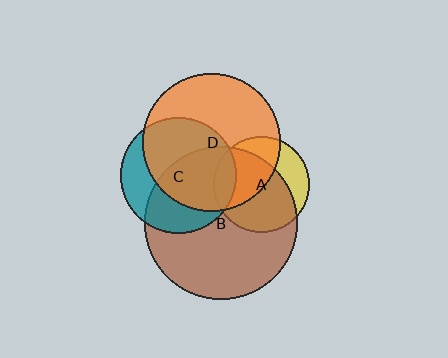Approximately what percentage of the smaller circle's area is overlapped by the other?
Approximately 65%.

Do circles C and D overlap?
Yes.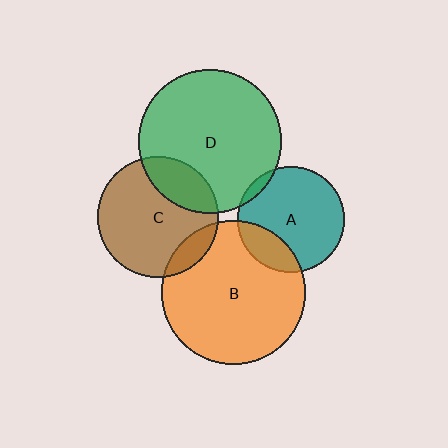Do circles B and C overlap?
Yes.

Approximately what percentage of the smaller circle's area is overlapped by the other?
Approximately 10%.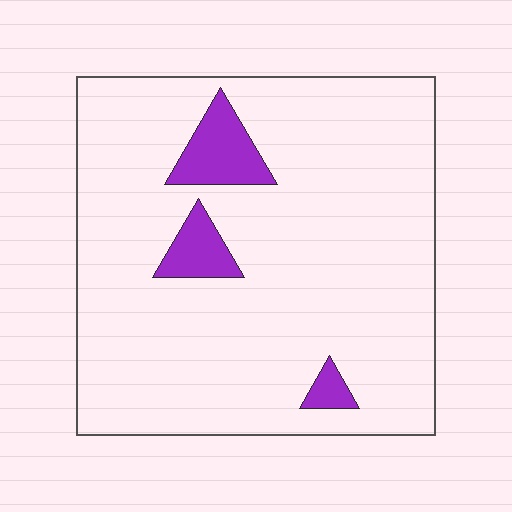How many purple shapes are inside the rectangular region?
3.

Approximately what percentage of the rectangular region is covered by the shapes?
Approximately 10%.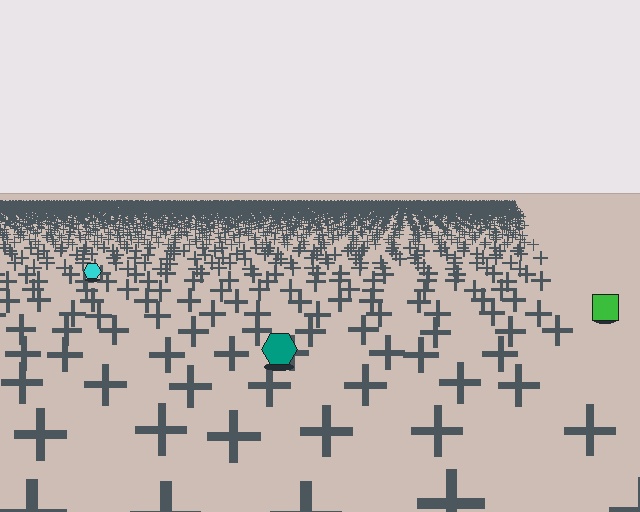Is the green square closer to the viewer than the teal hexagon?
No. The teal hexagon is closer — you can tell from the texture gradient: the ground texture is coarser near it.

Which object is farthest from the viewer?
The cyan hexagon is farthest from the viewer. It appears smaller and the ground texture around it is denser.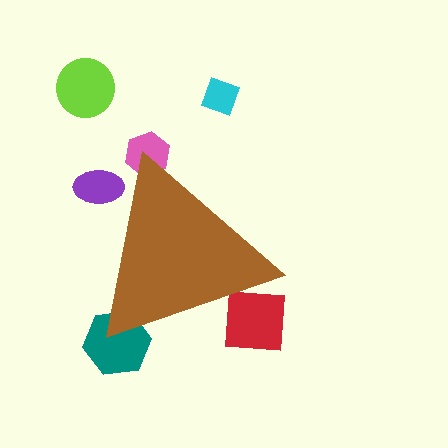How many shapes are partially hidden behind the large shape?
4 shapes are partially hidden.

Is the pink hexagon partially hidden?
Yes, the pink hexagon is partially hidden behind the brown triangle.